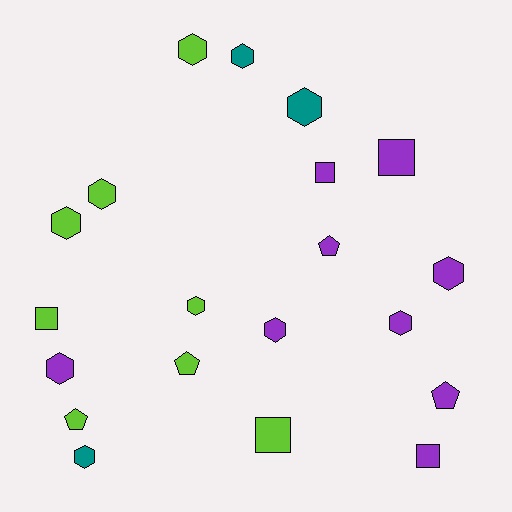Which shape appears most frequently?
Hexagon, with 11 objects.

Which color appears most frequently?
Purple, with 9 objects.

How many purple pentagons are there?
There are 2 purple pentagons.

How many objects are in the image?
There are 20 objects.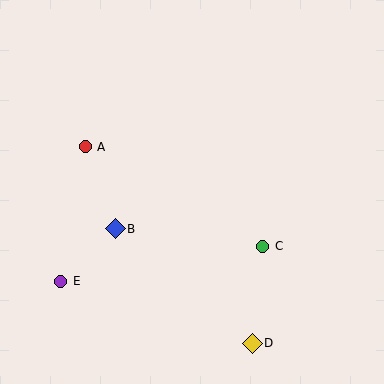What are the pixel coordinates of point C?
Point C is at (263, 246).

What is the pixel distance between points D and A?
The distance between D and A is 258 pixels.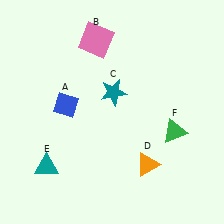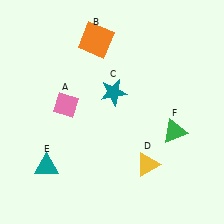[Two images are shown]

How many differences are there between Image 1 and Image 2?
There are 3 differences between the two images.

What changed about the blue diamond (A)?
In Image 1, A is blue. In Image 2, it changed to pink.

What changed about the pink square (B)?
In Image 1, B is pink. In Image 2, it changed to orange.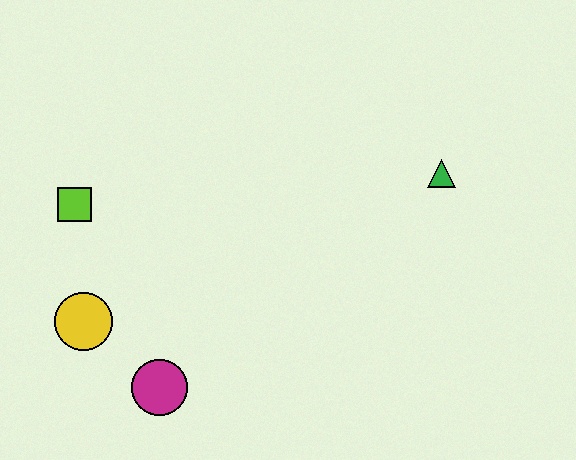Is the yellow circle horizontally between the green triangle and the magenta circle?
No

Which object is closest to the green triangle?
The magenta circle is closest to the green triangle.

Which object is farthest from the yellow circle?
The green triangle is farthest from the yellow circle.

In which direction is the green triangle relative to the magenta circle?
The green triangle is to the right of the magenta circle.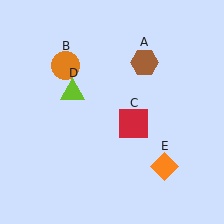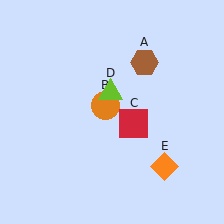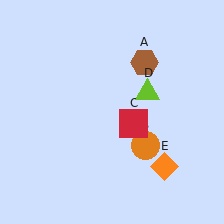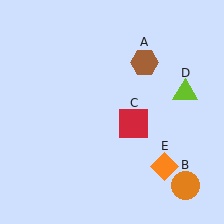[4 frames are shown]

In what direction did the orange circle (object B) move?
The orange circle (object B) moved down and to the right.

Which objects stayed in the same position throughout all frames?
Brown hexagon (object A) and red square (object C) and orange diamond (object E) remained stationary.